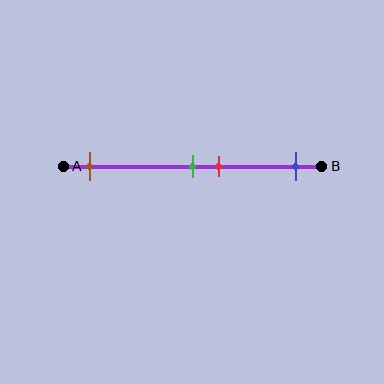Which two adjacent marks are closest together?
The green and red marks are the closest adjacent pair.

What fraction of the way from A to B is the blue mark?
The blue mark is approximately 90% (0.9) of the way from A to B.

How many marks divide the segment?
There are 4 marks dividing the segment.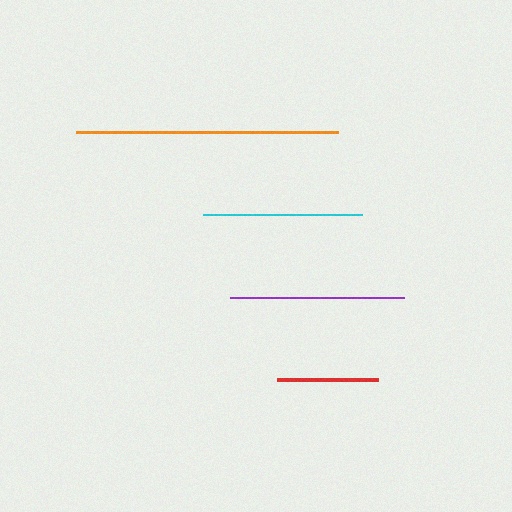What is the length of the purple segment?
The purple segment is approximately 174 pixels long.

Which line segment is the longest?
The orange line is the longest at approximately 262 pixels.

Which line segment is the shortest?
The red line is the shortest at approximately 100 pixels.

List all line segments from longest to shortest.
From longest to shortest: orange, purple, cyan, red.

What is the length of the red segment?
The red segment is approximately 100 pixels long.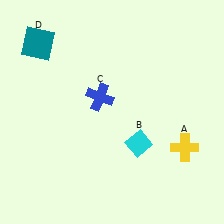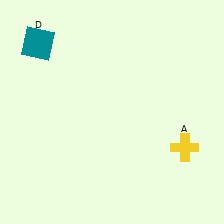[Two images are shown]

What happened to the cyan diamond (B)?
The cyan diamond (B) was removed in Image 2. It was in the bottom-right area of Image 1.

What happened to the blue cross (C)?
The blue cross (C) was removed in Image 2. It was in the top-left area of Image 1.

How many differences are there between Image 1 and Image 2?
There are 2 differences between the two images.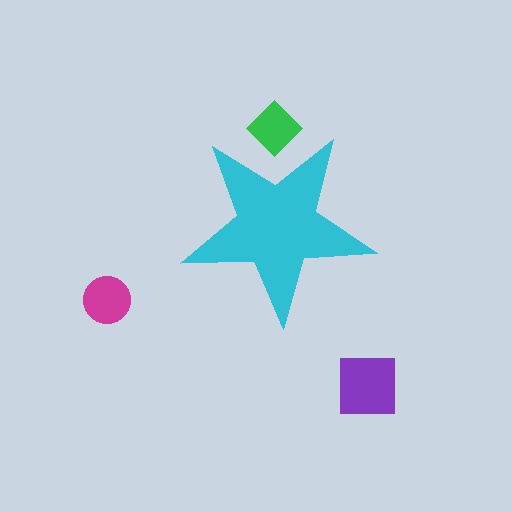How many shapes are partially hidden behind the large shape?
1 shape is partially hidden.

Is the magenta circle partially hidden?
No, the magenta circle is fully visible.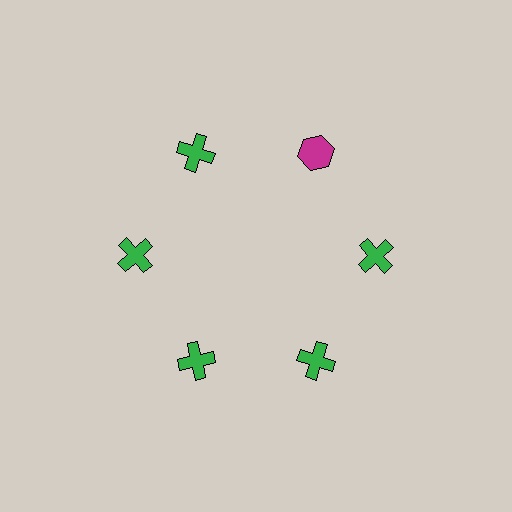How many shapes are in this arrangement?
There are 6 shapes arranged in a ring pattern.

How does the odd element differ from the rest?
It differs in both color (magenta instead of green) and shape (hexagon instead of cross).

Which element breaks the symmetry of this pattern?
The magenta hexagon at roughly the 1 o'clock position breaks the symmetry. All other shapes are green crosses.